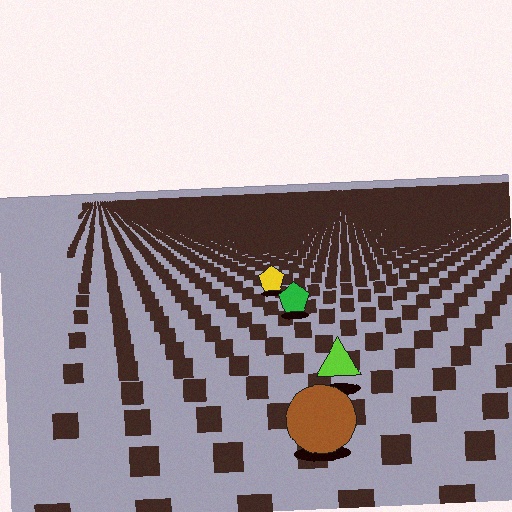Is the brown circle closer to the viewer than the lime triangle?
Yes. The brown circle is closer — you can tell from the texture gradient: the ground texture is coarser near it.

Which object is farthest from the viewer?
The yellow pentagon is farthest from the viewer. It appears smaller and the ground texture around it is denser.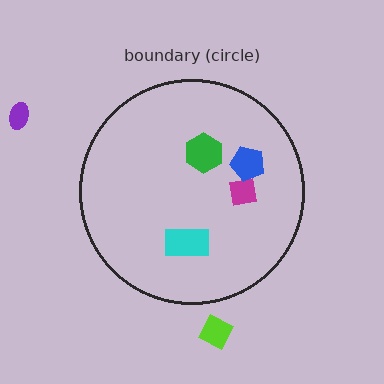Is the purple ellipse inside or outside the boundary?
Outside.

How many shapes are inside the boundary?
4 inside, 2 outside.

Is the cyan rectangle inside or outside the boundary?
Inside.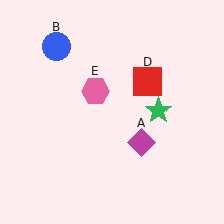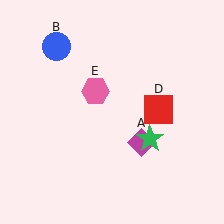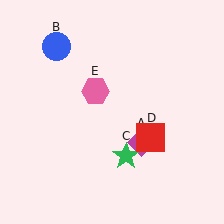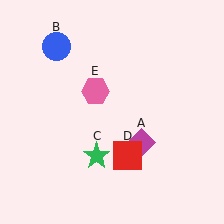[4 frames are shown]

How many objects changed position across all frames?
2 objects changed position: green star (object C), red square (object D).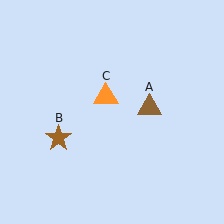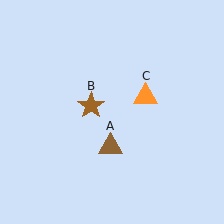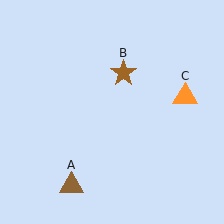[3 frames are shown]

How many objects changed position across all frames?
3 objects changed position: brown triangle (object A), brown star (object B), orange triangle (object C).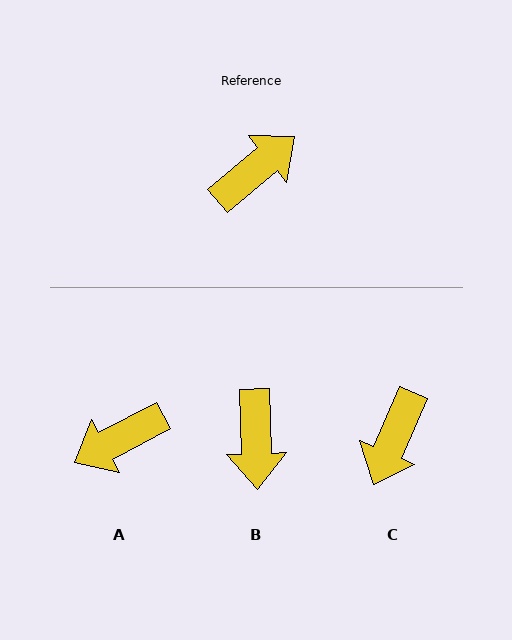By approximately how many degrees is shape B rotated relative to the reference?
Approximately 128 degrees clockwise.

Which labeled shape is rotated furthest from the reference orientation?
A, about 168 degrees away.